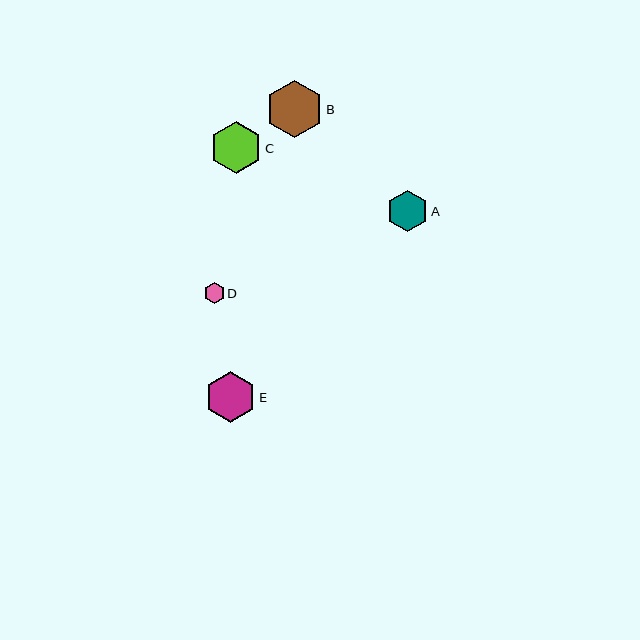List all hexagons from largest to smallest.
From largest to smallest: B, C, E, A, D.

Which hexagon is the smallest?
Hexagon D is the smallest with a size of approximately 20 pixels.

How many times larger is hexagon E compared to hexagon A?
Hexagon E is approximately 1.2 times the size of hexagon A.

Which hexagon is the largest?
Hexagon B is the largest with a size of approximately 57 pixels.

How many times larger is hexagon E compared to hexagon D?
Hexagon E is approximately 2.5 times the size of hexagon D.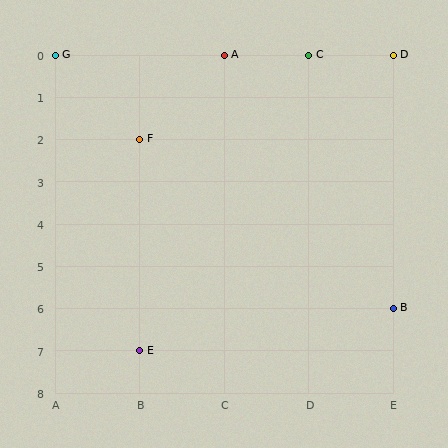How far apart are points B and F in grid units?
Points B and F are 3 columns and 4 rows apart (about 5.0 grid units diagonally).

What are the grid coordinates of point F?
Point F is at grid coordinates (B, 2).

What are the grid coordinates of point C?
Point C is at grid coordinates (D, 0).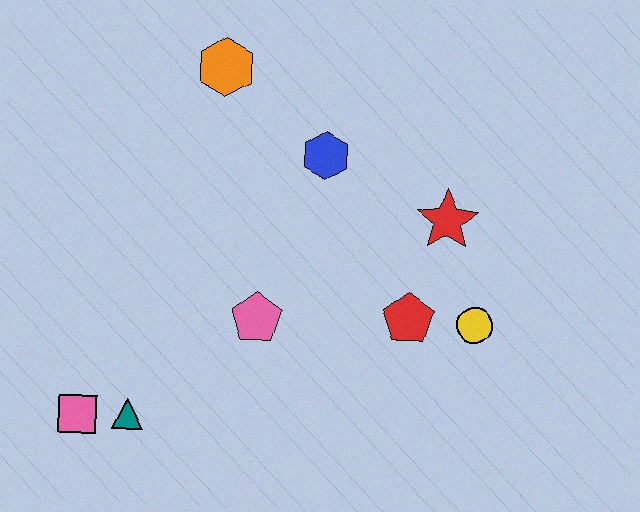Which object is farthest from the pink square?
The red star is farthest from the pink square.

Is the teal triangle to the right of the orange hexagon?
No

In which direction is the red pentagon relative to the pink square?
The red pentagon is to the right of the pink square.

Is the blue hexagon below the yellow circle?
No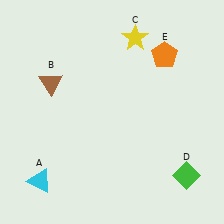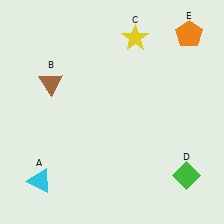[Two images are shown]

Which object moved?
The orange pentagon (E) moved right.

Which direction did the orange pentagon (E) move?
The orange pentagon (E) moved right.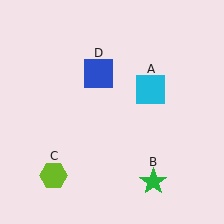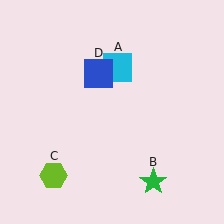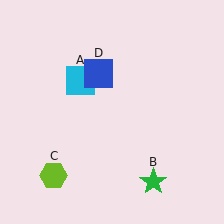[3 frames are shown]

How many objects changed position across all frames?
1 object changed position: cyan square (object A).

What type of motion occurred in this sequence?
The cyan square (object A) rotated counterclockwise around the center of the scene.